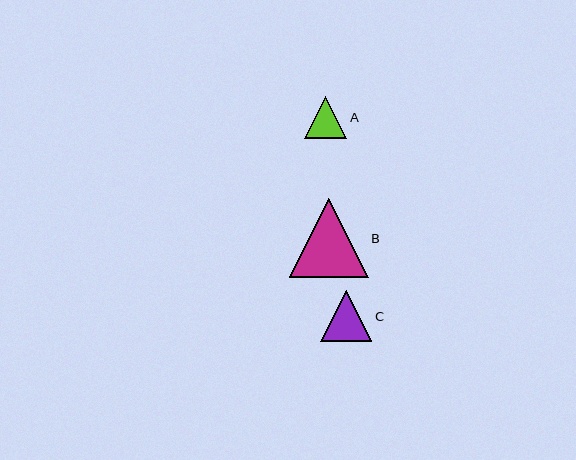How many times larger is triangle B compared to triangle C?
Triangle B is approximately 1.6 times the size of triangle C.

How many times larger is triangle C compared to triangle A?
Triangle C is approximately 1.2 times the size of triangle A.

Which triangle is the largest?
Triangle B is the largest with a size of approximately 79 pixels.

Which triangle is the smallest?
Triangle A is the smallest with a size of approximately 42 pixels.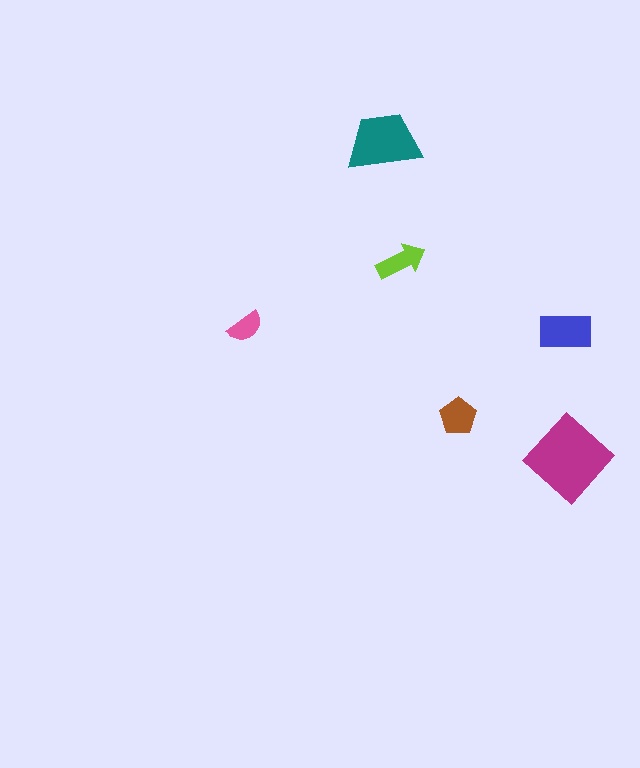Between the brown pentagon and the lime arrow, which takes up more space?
The brown pentagon.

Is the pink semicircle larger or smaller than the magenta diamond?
Smaller.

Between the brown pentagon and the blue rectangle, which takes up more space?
The blue rectangle.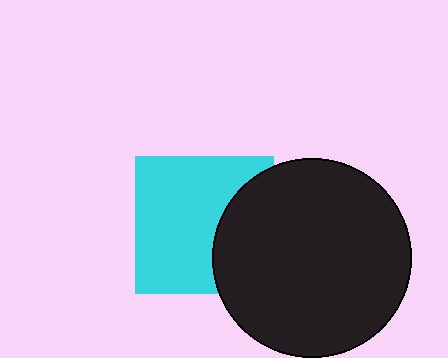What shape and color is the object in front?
The object in front is a black circle.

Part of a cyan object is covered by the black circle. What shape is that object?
It is a square.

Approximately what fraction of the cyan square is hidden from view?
Roughly 33% of the cyan square is hidden behind the black circle.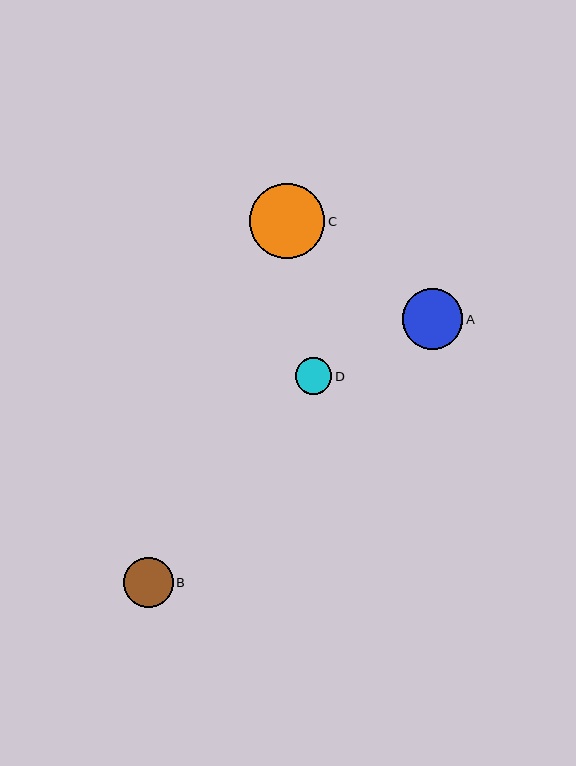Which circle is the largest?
Circle C is the largest with a size of approximately 75 pixels.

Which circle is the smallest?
Circle D is the smallest with a size of approximately 37 pixels.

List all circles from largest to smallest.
From largest to smallest: C, A, B, D.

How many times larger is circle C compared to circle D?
Circle C is approximately 2.0 times the size of circle D.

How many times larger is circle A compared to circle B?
Circle A is approximately 1.2 times the size of circle B.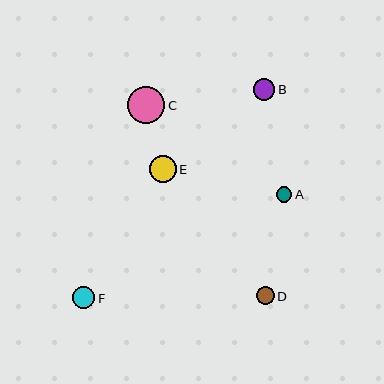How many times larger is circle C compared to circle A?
Circle C is approximately 2.3 times the size of circle A.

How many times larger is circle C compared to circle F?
Circle C is approximately 1.7 times the size of circle F.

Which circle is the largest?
Circle C is the largest with a size of approximately 37 pixels.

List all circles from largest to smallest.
From largest to smallest: C, E, F, B, D, A.